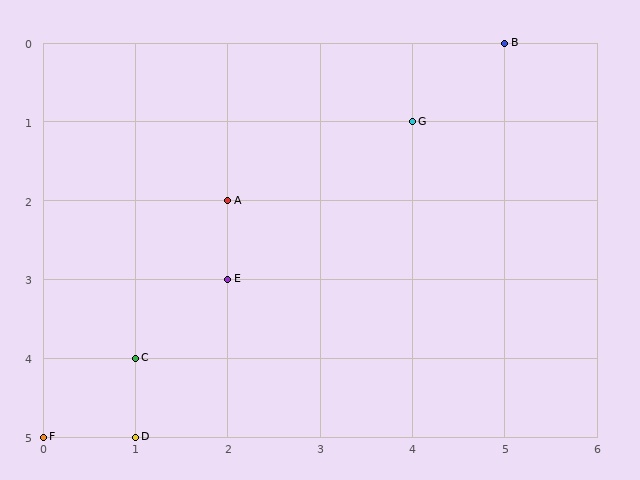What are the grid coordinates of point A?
Point A is at grid coordinates (2, 2).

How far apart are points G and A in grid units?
Points G and A are 2 columns and 1 row apart (about 2.2 grid units diagonally).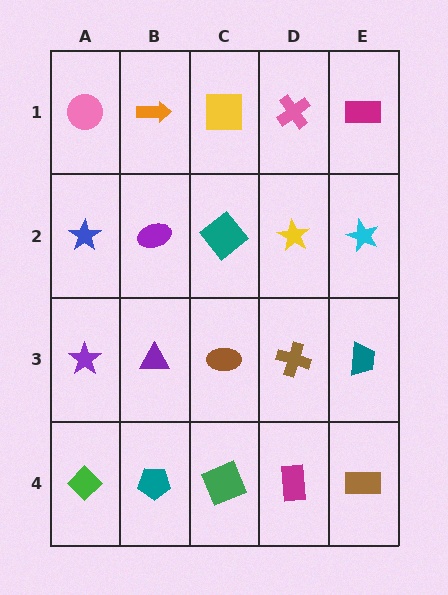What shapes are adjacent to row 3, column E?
A cyan star (row 2, column E), a brown rectangle (row 4, column E), a brown cross (row 3, column D).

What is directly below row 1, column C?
A teal diamond.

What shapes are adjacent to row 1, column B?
A purple ellipse (row 2, column B), a pink circle (row 1, column A), a yellow square (row 1, column C).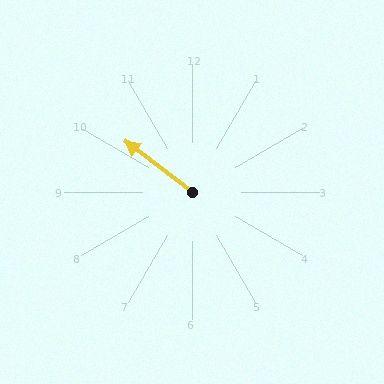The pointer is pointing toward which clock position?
Roughly 10 o'clock.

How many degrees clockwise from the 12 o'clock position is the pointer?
Approximately 307 degrees.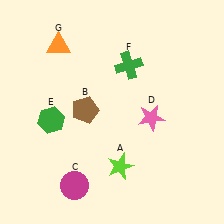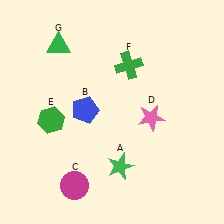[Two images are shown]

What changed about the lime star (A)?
In Image 1, A is lime. In Image 2, it changed to green.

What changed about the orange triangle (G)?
In Image 1, G is orange. In Image 2, it changed to green.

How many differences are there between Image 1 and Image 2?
There are 3 differences between the two images.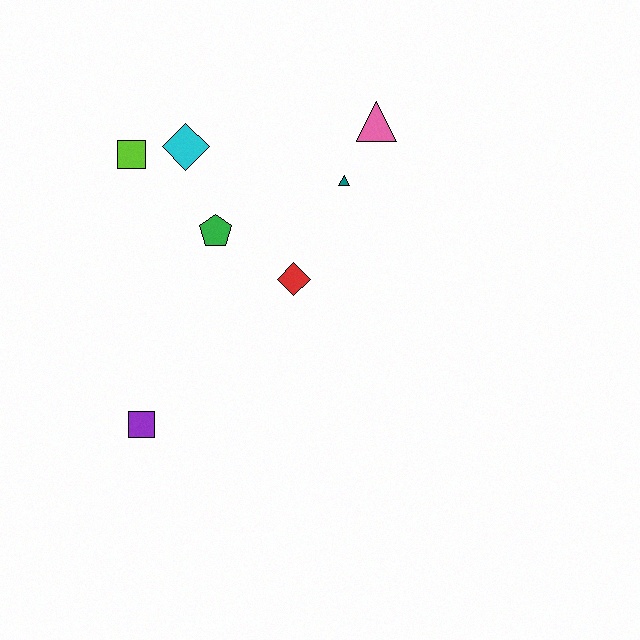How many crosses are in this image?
There are no crosses.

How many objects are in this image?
There are 7 objects.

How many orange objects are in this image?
There are no orange objects.